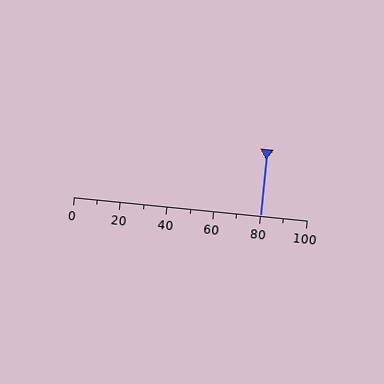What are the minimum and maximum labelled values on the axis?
The axis runs from 0 to 100.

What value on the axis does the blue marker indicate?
The marker indicates approximately 80.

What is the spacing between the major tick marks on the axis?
The major ticks are spaced 20 apart.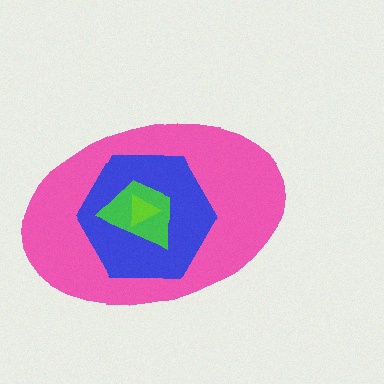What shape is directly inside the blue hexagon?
The green trapezoid.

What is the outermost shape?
The pink ellipse.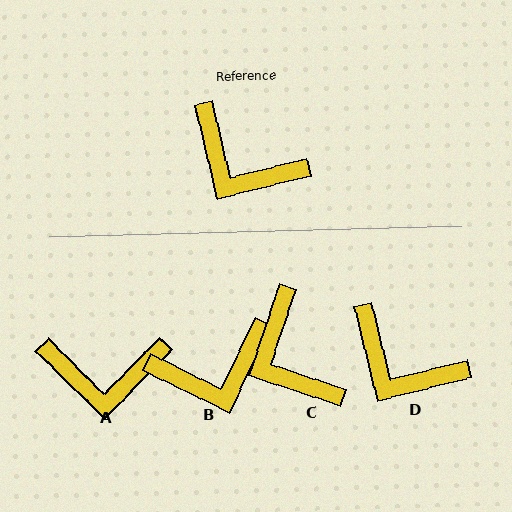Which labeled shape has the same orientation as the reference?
D.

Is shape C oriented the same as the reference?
No, it is off by about 32 degrees.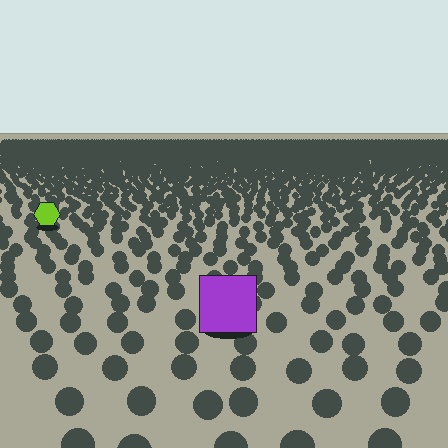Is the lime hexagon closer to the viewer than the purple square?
No. The purple square is closer — you can tell from the texture gradient: the ground texture is coarser near it.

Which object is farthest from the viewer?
The lime hexagon is farthest from the viewer. It appears smaller and the ground texture around it is denser.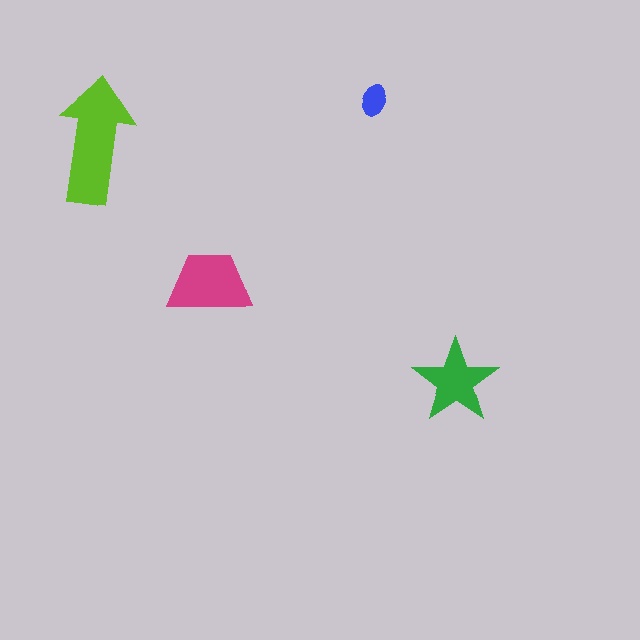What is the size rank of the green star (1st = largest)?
3rd.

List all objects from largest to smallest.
The lime arrow, the magenta trapezoid, the green star, the blue ellipse.